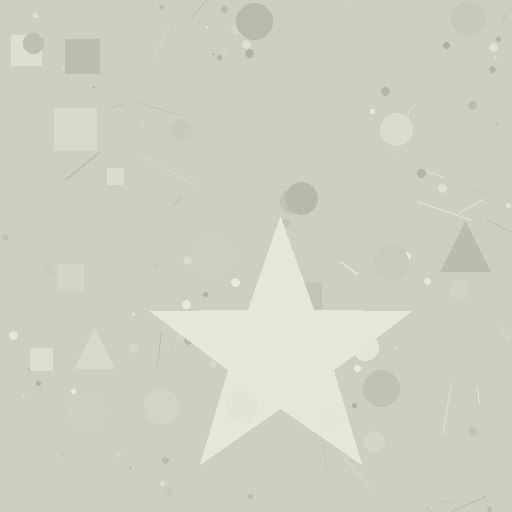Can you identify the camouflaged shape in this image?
The camouflaged shape is a star.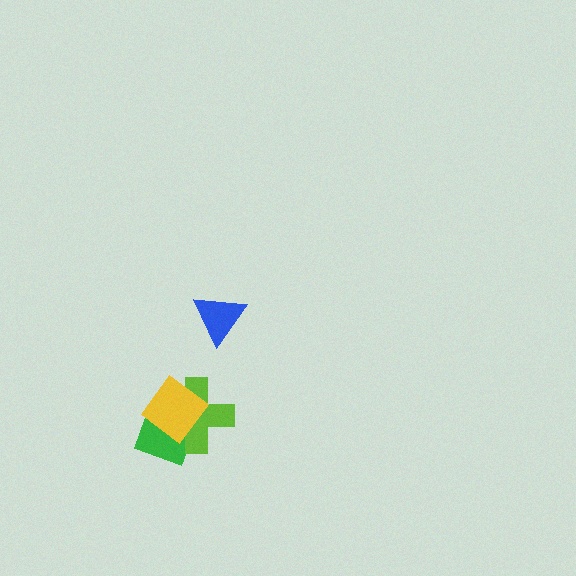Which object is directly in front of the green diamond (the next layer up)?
The lime cross is directly in front of the green diamond.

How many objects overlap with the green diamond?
2 objects overlap with the green diamond.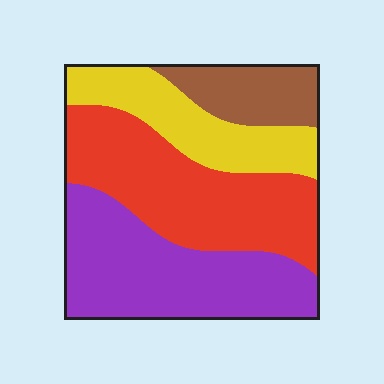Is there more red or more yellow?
Red.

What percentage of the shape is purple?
Purple covers 34% of the shape.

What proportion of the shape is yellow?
Yellow takes up about one fifth (1/5) of the shape.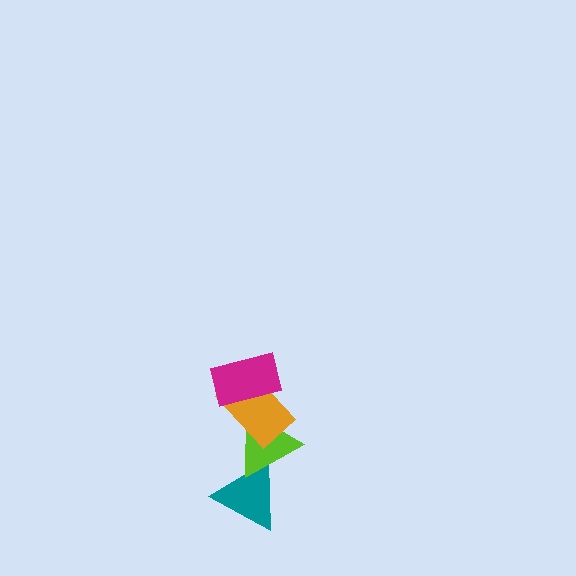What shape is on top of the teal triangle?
The lime triangle is on top of the teal triangle.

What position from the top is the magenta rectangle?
The magenta rectangle is 1st from the top.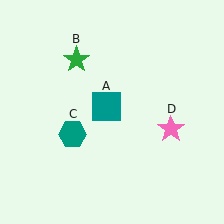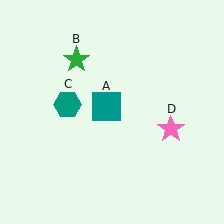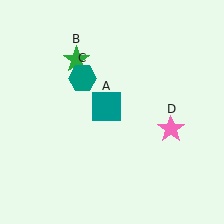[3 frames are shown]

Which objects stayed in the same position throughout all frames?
Teal square (object A) and green star (object B) and pink star (object D) remained stationary.